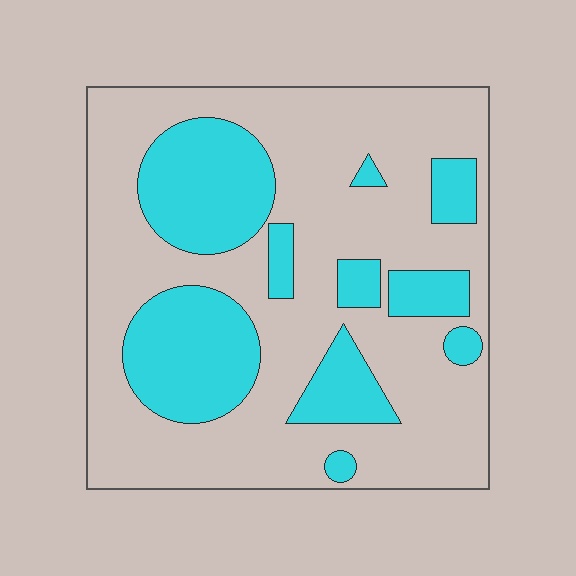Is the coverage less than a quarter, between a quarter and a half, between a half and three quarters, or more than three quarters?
Between a quarter and a half.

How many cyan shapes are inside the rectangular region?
10.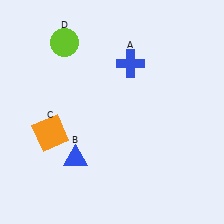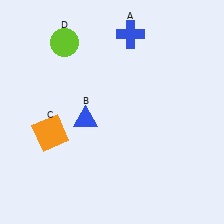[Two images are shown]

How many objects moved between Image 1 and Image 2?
2 objects moved between the two images.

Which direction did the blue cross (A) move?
The blue cross (A) moved up.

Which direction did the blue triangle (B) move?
The blue triangle (B) moved up.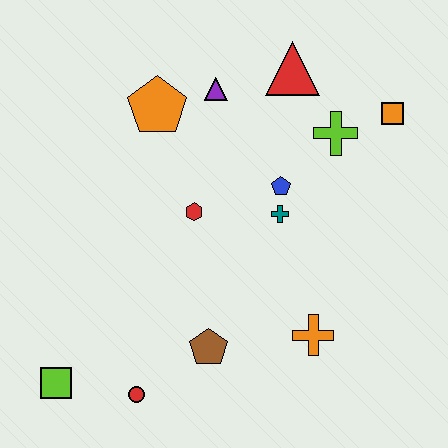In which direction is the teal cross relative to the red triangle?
The teal cross is below the red triangle.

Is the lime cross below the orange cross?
No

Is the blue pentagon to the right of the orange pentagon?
Yes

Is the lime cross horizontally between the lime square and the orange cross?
No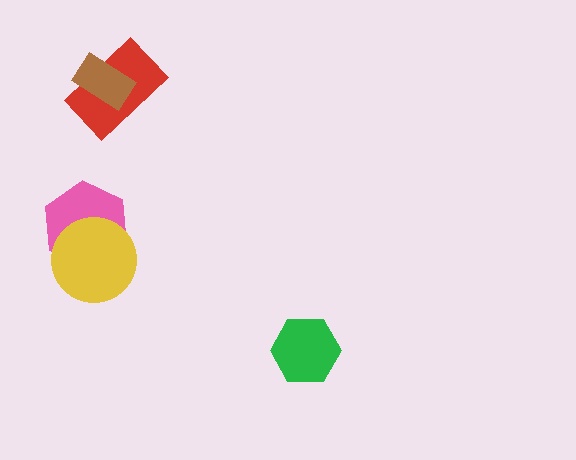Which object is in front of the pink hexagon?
The yellow circle is in front of the pink hexagon.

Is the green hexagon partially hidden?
No, no other shape covers it.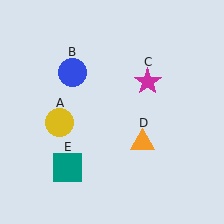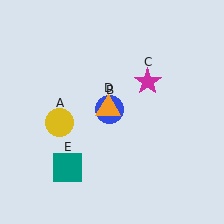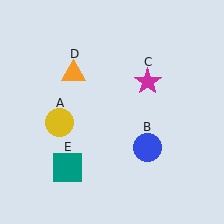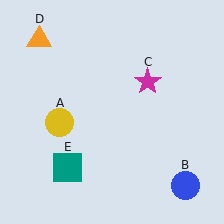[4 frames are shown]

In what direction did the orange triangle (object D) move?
The orange triangle (object D) moved up and to the left.